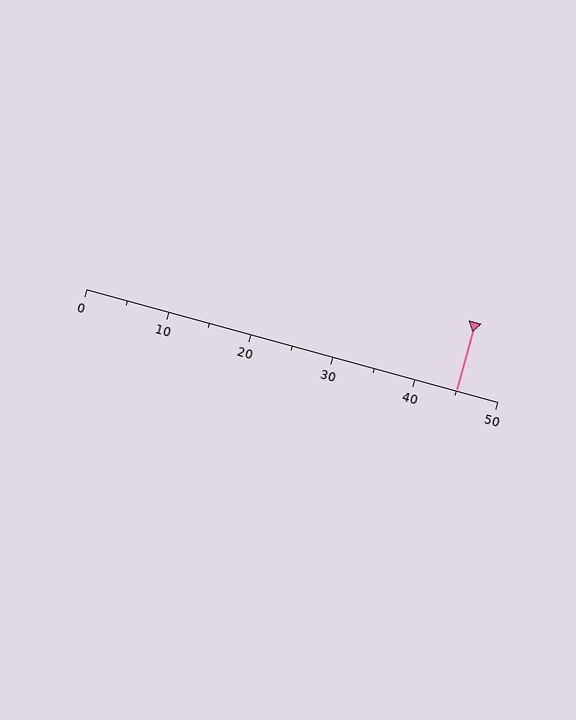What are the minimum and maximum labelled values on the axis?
The axis runs from 0 to 50.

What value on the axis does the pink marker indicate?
The marker indicates approximately 45.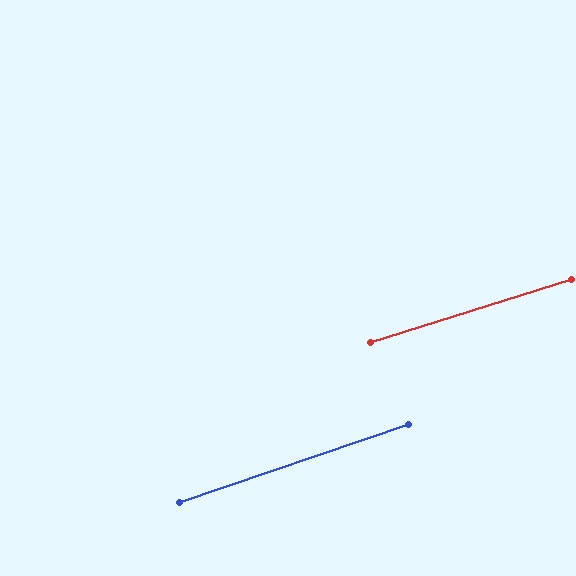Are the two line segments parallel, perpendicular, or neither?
Parallel — their directions differ by only 1.3°.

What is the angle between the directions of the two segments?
Approximately 1 degree.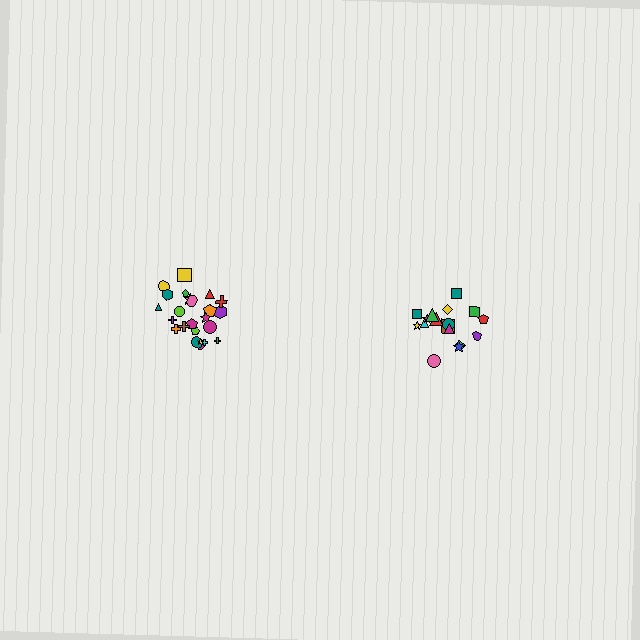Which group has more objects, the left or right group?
The left group.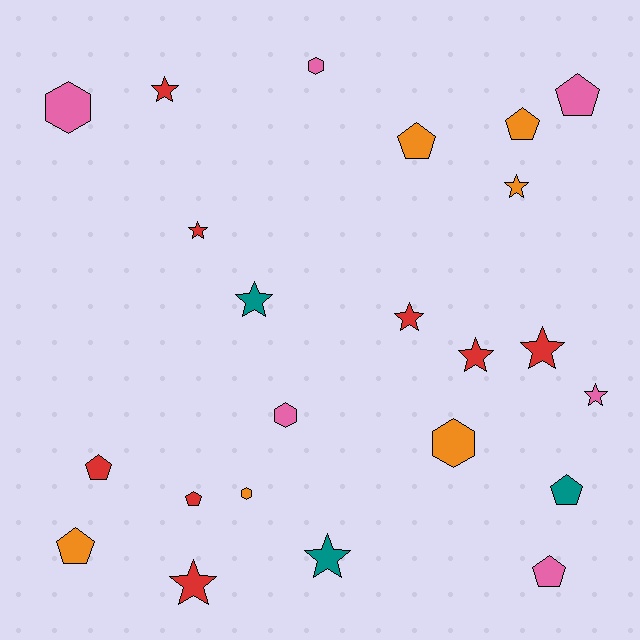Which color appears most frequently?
Red, with 8 objects.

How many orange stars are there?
There is 1 orange star.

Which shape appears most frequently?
Star, with 10 objects.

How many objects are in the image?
There are 23 objects.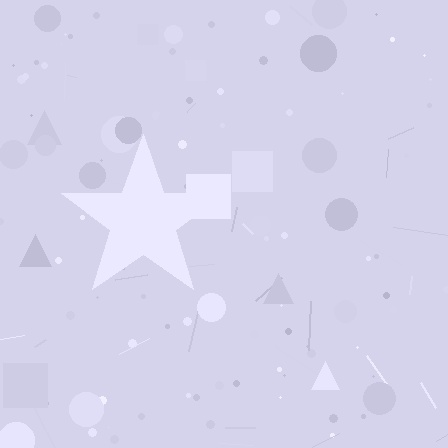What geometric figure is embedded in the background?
A star is embedded in the background.